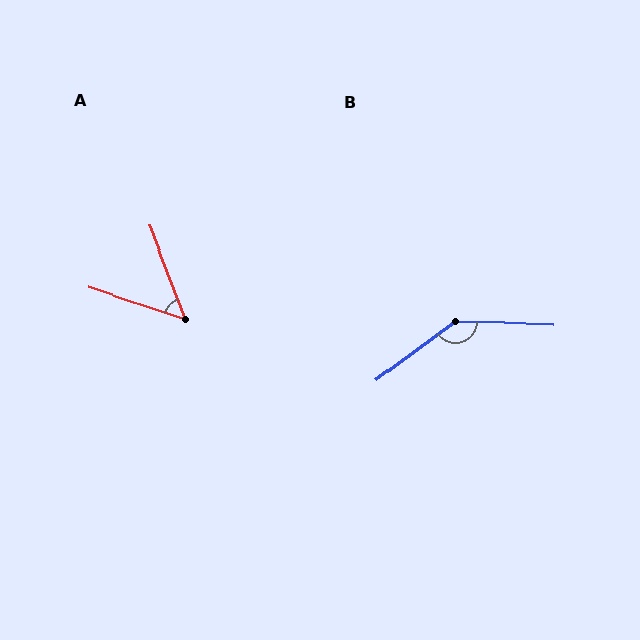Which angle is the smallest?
A, at approximately 51 degrees.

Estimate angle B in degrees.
Approximately 142 degrees.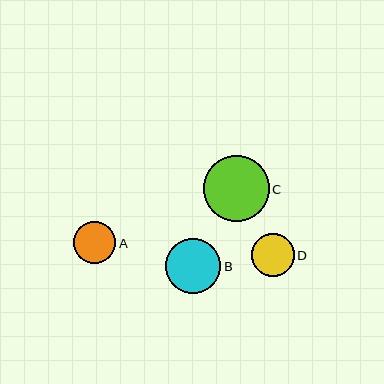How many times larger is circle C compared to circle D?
Circle C is approximately 1.5 times the size of circle D.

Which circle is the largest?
Circle C is the largest with a size of approximately 66 pixels.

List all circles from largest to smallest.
From largest to smallest: C, B, D, A.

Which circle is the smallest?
Circle A is the smallest with a size of approximately 42 pixels.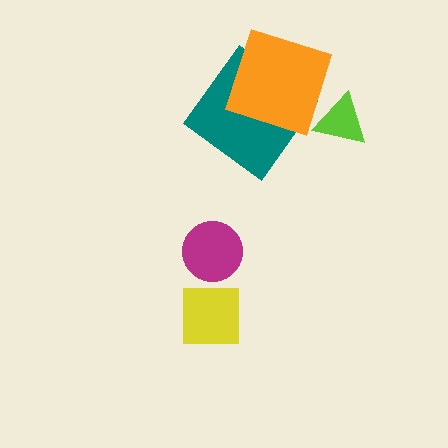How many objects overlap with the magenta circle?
0 objects overlap with the magenta circle.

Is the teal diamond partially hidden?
Yes, it is partially covered by another shape.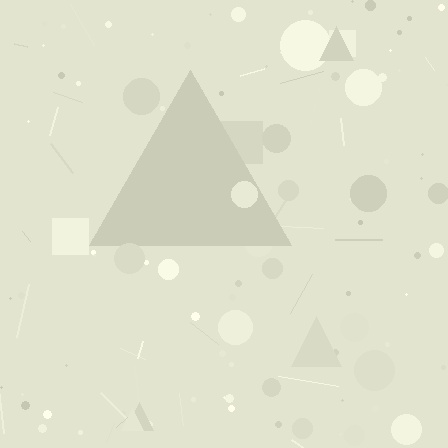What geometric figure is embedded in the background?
A triangle is embedded in the background.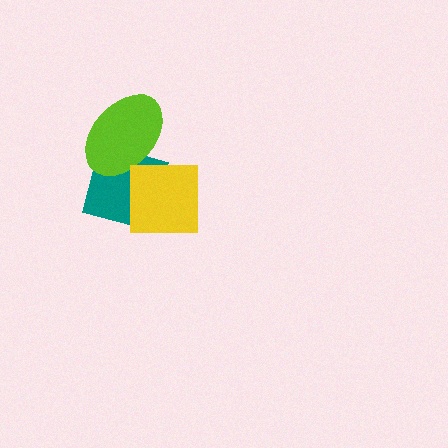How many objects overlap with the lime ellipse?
1 object overlaps with the lime ellipse.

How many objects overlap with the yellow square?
1 object overlaps with the yellow square.